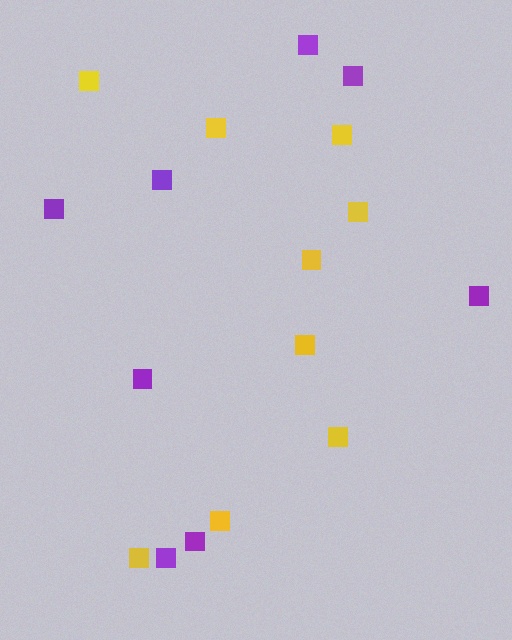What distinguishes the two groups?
There are 2 groups: one group of purple squares (8) and one group of yellow squares (9).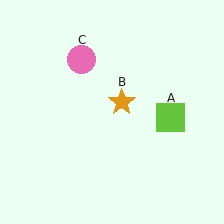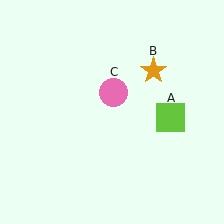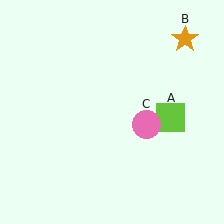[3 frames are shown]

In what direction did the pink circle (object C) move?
The pink circle (object C) moved down and to the right.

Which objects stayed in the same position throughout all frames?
Lime square (object A) remained stationary.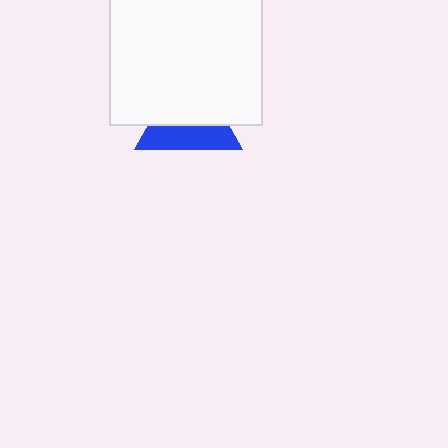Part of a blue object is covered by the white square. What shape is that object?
It is a triangle.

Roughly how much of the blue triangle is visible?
A small part of it is visible (roughly 44%).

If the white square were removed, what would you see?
You would see the complete blue triangle.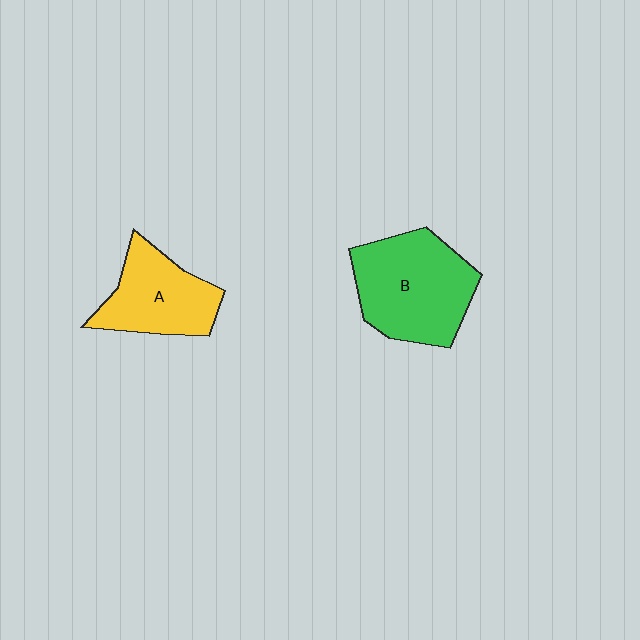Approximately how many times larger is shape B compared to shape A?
Approximately 1.4 times.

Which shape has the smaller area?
Shape A (yellow).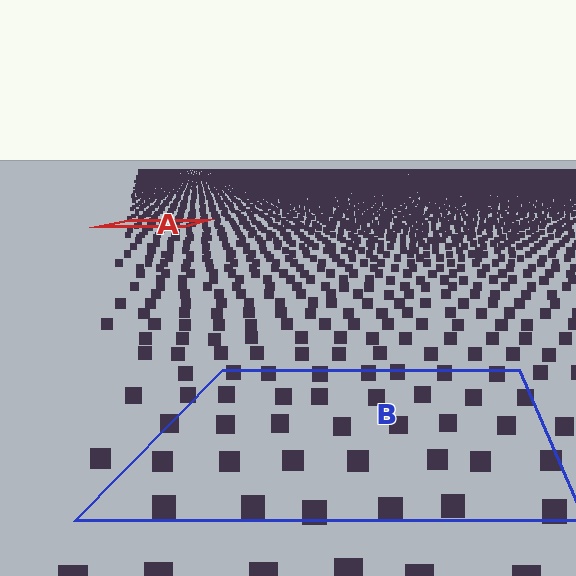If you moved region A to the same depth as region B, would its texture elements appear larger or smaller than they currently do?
They would appear larger. At a closer depth, the same texture elements are projected at a bigger on-screen size.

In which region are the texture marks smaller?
The texture marks are smaller in region A, because it is farther away.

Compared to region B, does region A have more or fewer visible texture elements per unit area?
Region A has more texture elements per unit area — they are packed more densely because it is farther away.